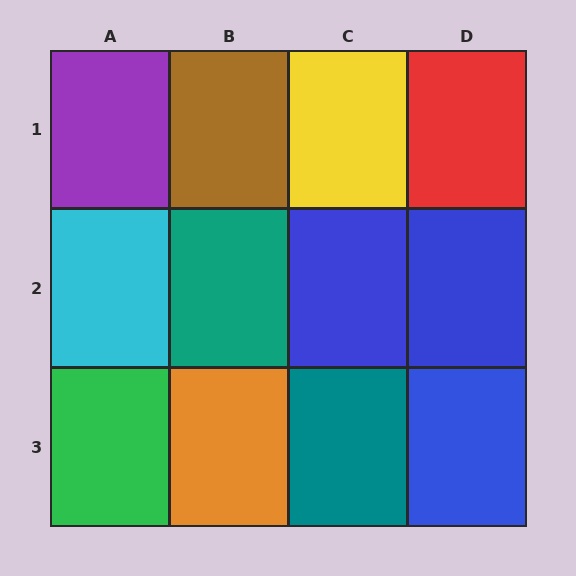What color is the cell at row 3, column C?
Teal.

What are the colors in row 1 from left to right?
Purple, brown, yellow, red.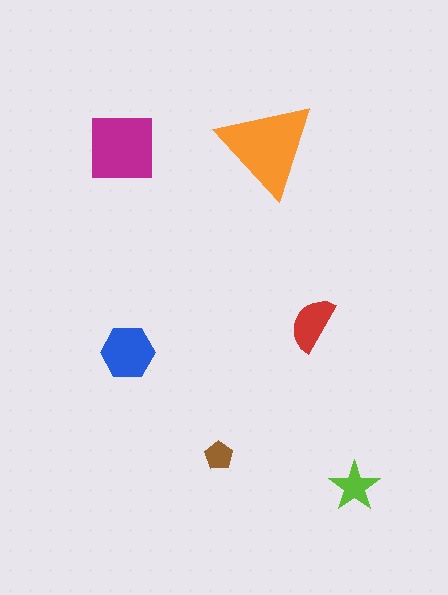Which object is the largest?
The orange triangle.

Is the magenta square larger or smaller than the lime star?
Larger.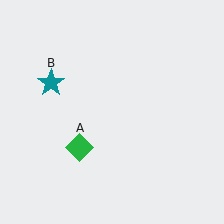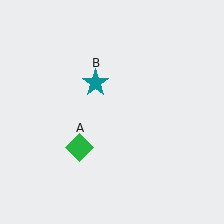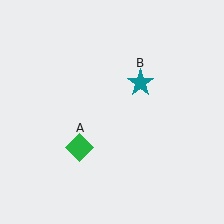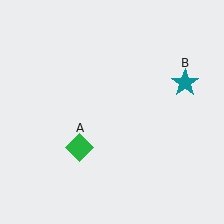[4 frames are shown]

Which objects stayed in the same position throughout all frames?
Green diamond (object A) remained stationary.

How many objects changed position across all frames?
1 object changed position: teal star (object B).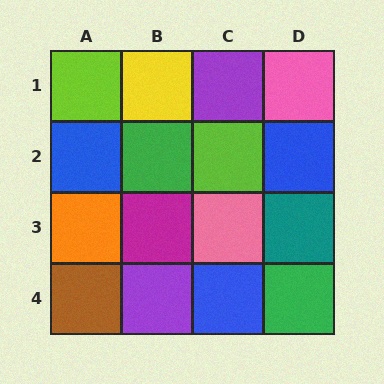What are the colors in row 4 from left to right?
Brown, purple, blue, green.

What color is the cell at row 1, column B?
Yellow.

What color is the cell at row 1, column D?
Pink.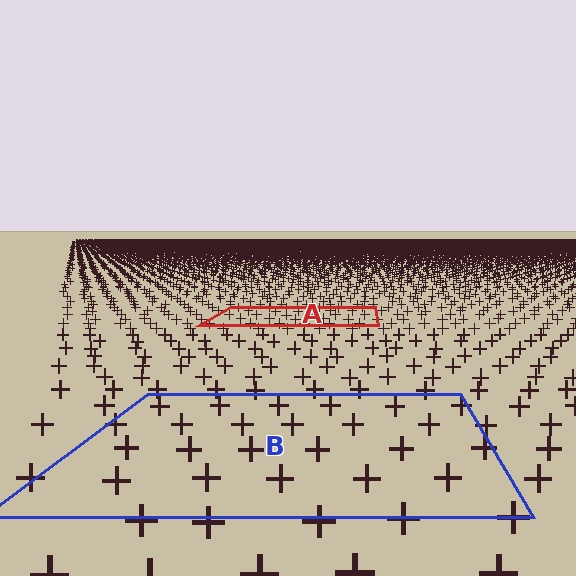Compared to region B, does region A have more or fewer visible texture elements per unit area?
Region A has more texture elements per unit area — they are packed more densely because it is farther away.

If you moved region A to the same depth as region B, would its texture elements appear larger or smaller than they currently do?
They would appear larger. At a closer depth, the same texture elements are projected at a bigger on-screen size.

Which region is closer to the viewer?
Region B is closer. The texture elements there are larger and more spread out.